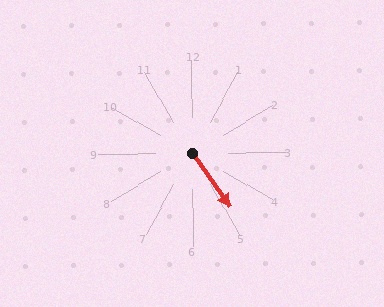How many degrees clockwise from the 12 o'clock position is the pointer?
Approximately 144 degrees.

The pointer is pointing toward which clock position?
Roughly 5 o'clock.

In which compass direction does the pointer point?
Southeast.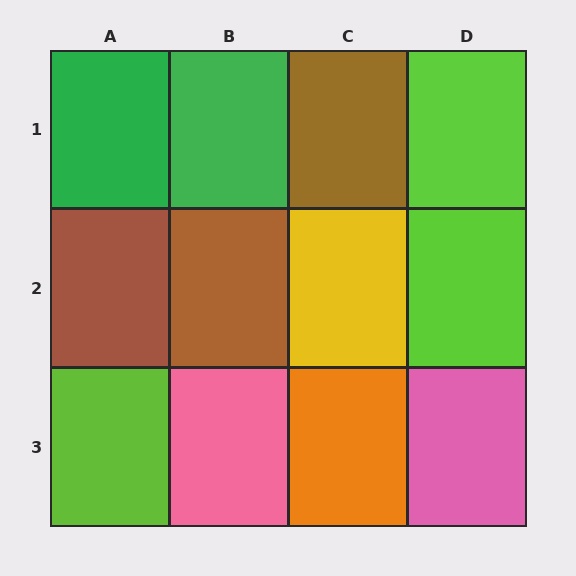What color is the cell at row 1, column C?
Brown.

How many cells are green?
2 cells are green.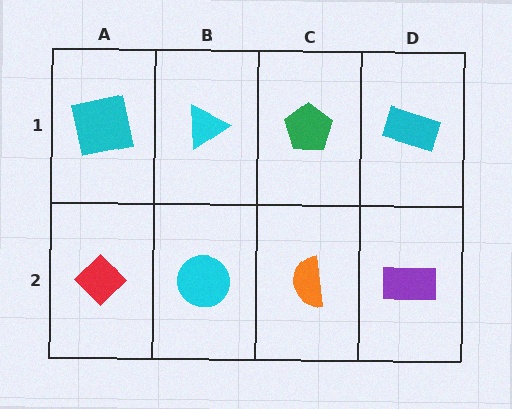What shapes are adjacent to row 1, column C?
An orange semicircle (row 2, column C), a cyan triangle (row 1, column B), a cyan rectangle (row 1, column D).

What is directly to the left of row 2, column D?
An orange semicircle.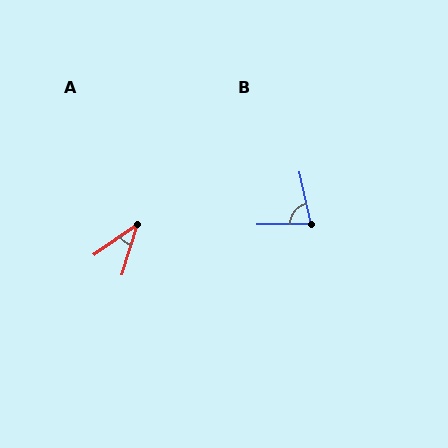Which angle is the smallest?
A, at approximately 38 degrees.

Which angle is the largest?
B, at approximately 78 degrees.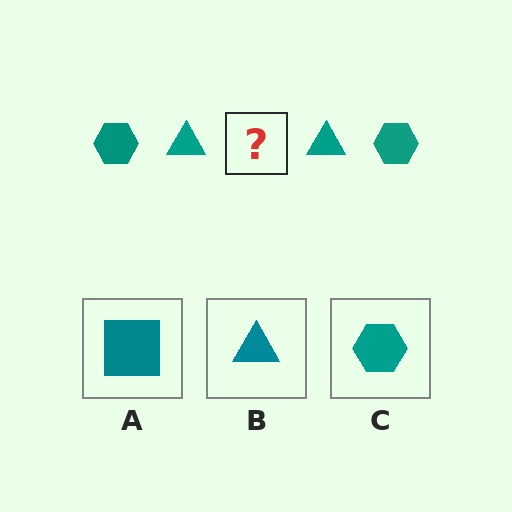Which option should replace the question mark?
Option C.